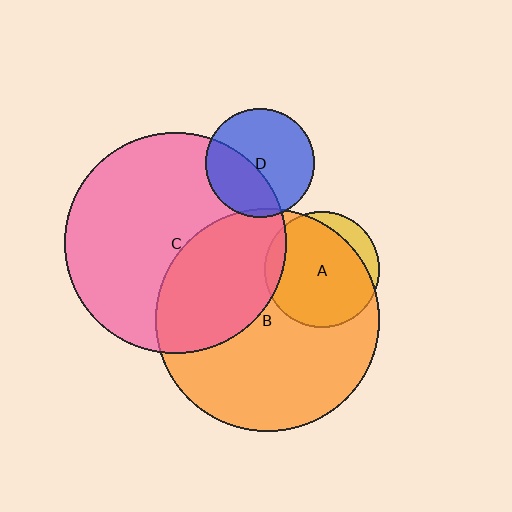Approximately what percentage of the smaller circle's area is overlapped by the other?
Approximately 35%.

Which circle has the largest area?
Circle B (orange).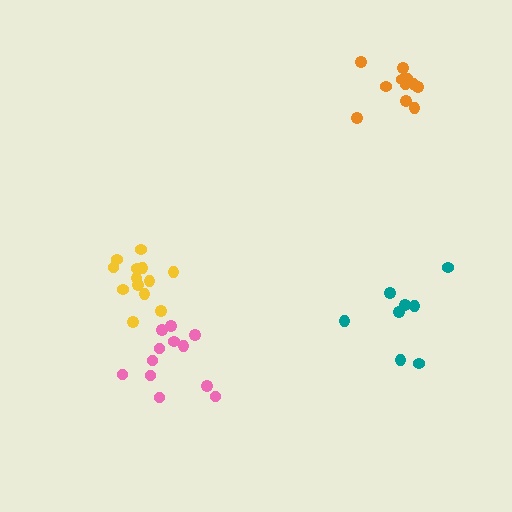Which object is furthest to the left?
The yellow cluster is leftmost.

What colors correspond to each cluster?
The clusters are colored: orange, yellow, teal, pink.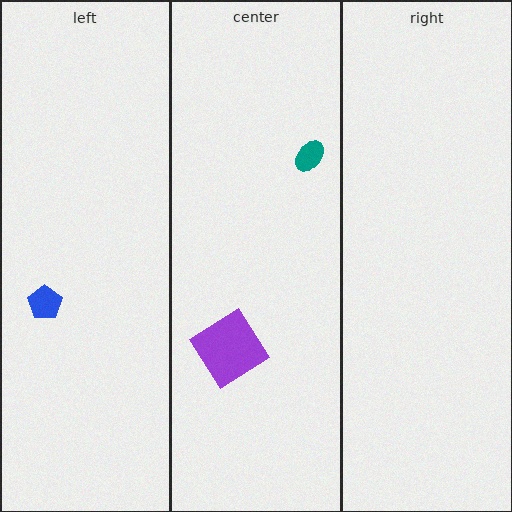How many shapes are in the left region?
1.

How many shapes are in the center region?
2.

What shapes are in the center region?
The purple diamond, the teal ellipse.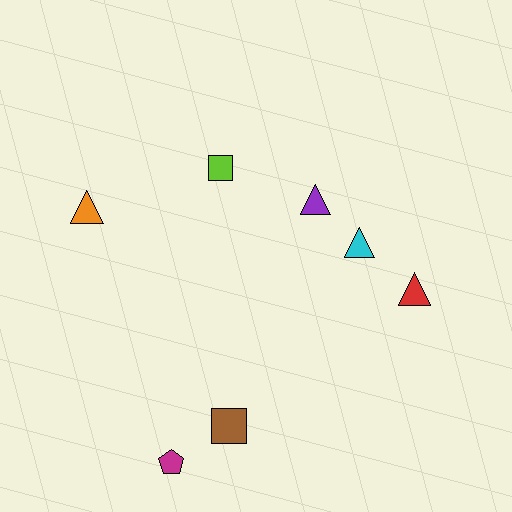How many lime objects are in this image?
There is 1 lime object.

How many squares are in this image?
There are 2 squares.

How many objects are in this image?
There are 7 objects.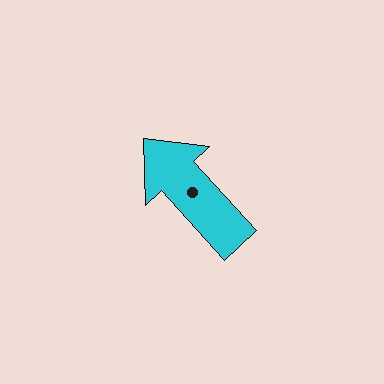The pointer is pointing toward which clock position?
Roughly 11 o'clock.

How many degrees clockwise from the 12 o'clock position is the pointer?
Approximately 318 degrees.